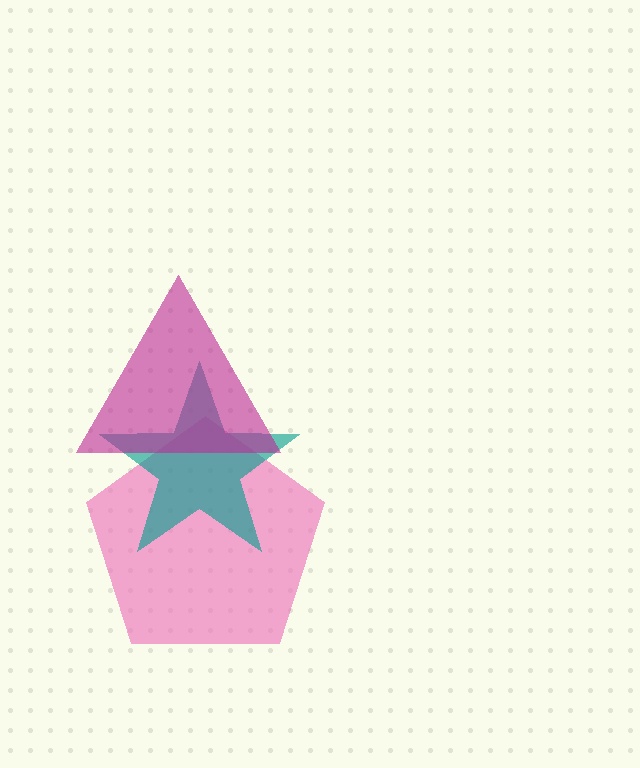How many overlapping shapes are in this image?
There are 3 overlapping shapes in the image.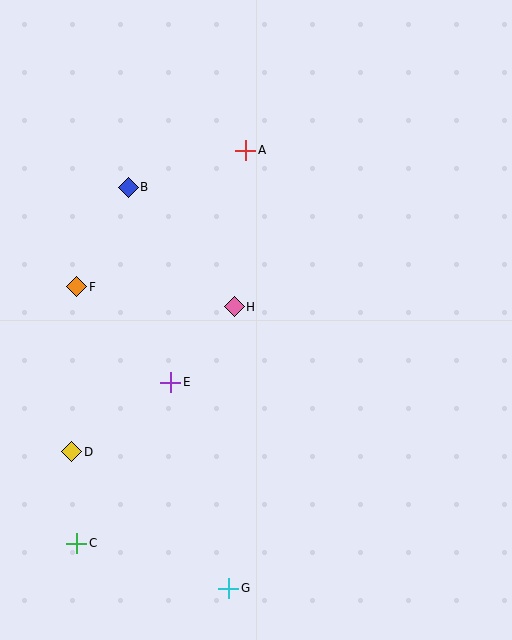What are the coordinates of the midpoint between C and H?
The midpoint between C and H is at (155, 425).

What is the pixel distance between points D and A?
The distance between D and A is 348 pixels.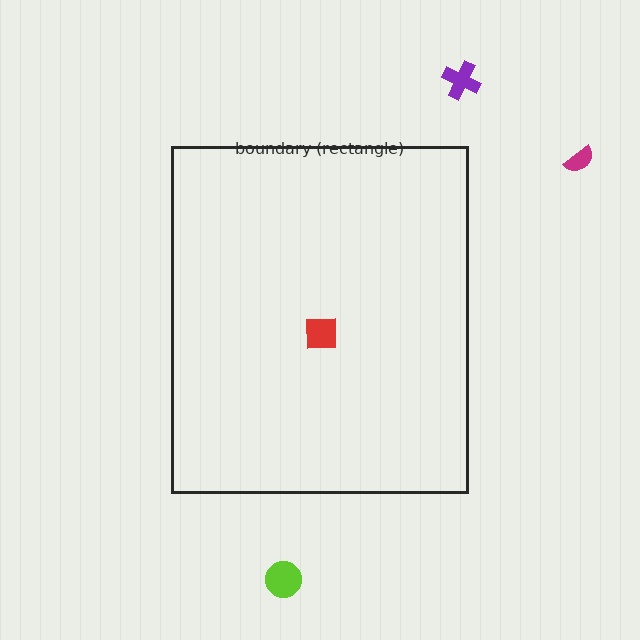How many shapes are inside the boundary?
1 inside, 3 outside.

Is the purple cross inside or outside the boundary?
Outside.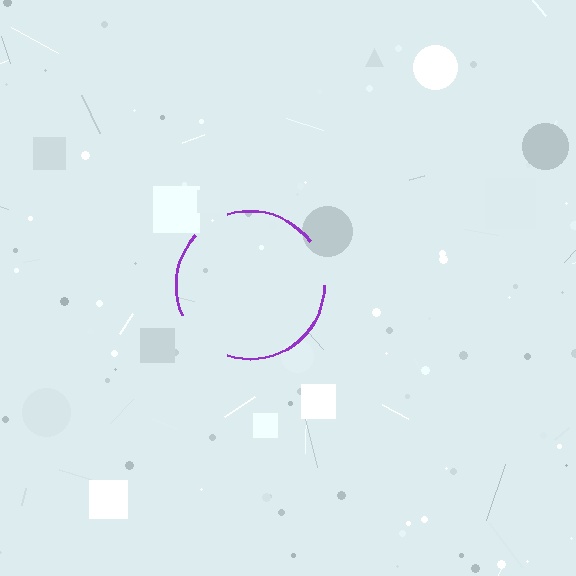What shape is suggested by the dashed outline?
The dashed outline suggests a circle.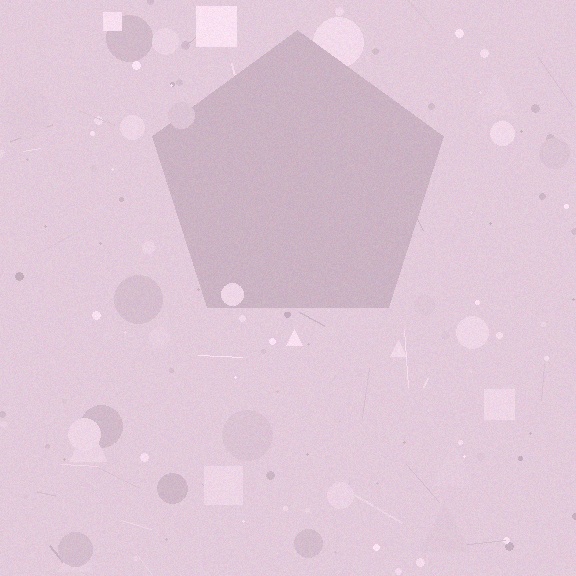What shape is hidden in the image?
A pentagon is hidden in the image.